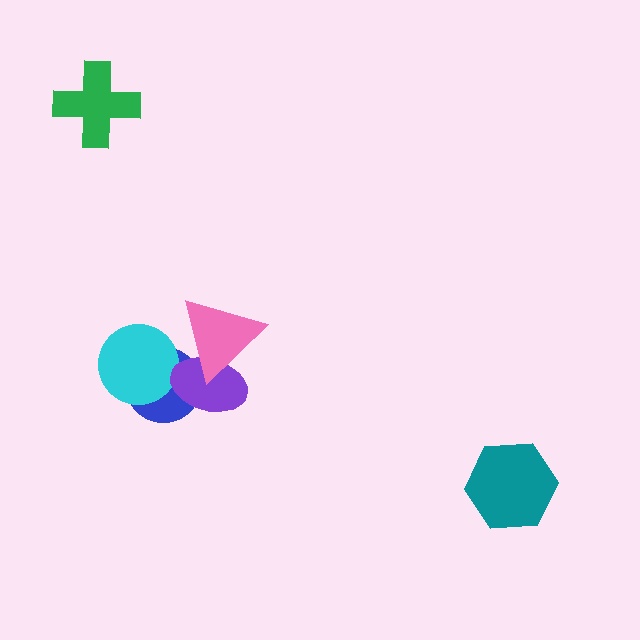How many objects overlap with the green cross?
0 objects overlap with the green cross.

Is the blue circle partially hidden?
Yes, it is partially covered by another shape.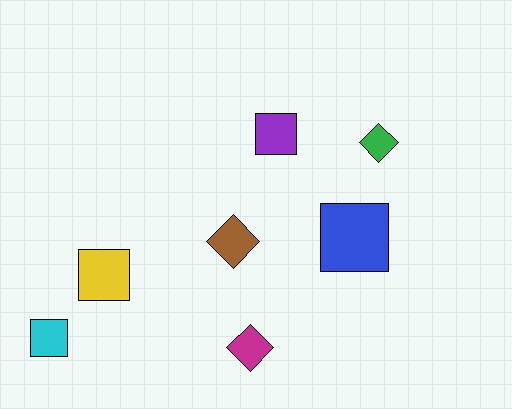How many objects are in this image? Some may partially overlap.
There are 7 objects.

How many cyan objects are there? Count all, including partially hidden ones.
There is 1 cyan object.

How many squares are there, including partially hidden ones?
There are 4 squares.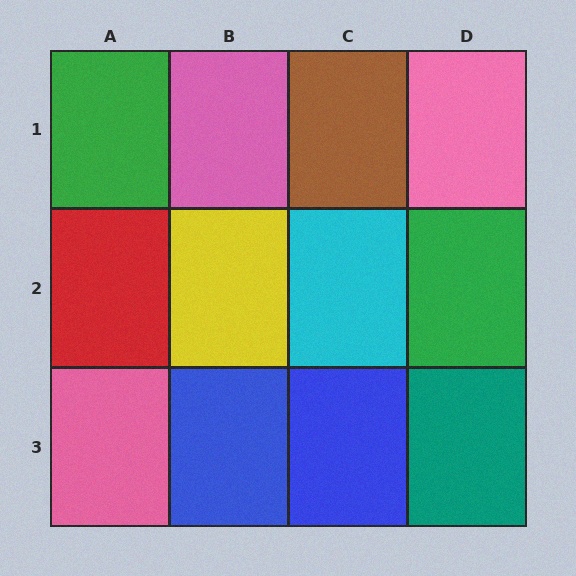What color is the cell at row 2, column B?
Yellow.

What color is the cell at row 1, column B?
Pink.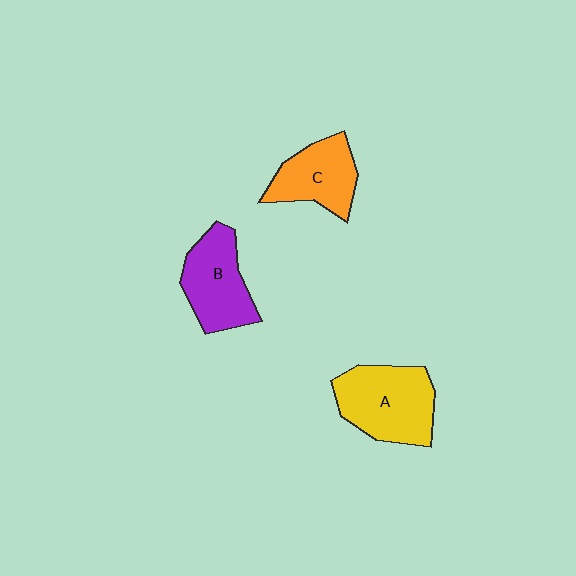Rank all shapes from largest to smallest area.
From largest to smallest: A (yellow), B (purple), C (orange).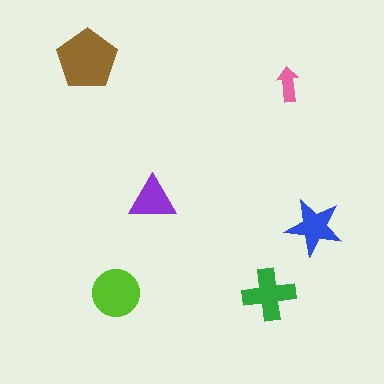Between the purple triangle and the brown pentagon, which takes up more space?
The brown pentagon.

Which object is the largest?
The brown pentagon.